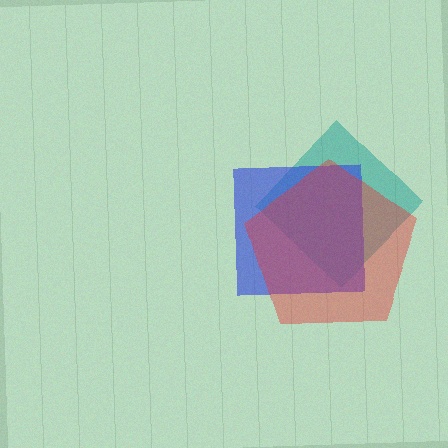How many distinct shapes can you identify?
There are 3 distinct shapes: a teal diamond, a blue square, a red pentagon.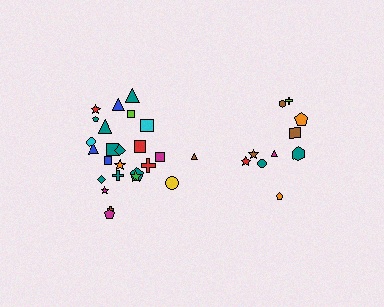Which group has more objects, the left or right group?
The left group.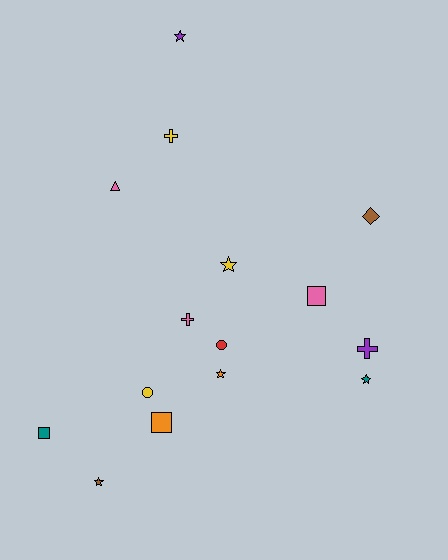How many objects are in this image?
There are 15 objects.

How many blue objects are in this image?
There are no blue objects.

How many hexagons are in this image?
There are no hexagons.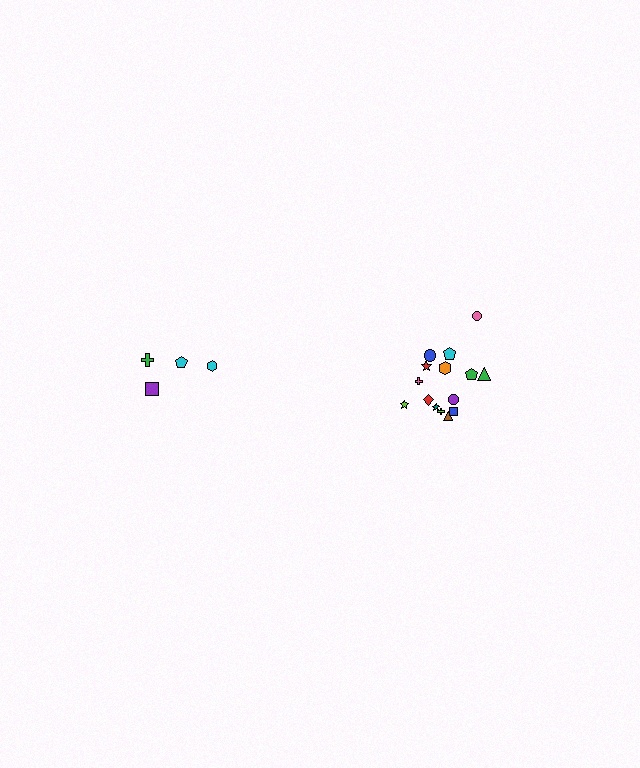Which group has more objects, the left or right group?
The right group.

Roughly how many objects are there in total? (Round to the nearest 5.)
Roughly 20 objects in total.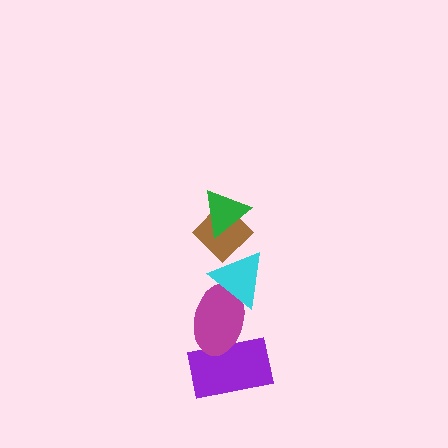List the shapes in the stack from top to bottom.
From top to bottom: the green triangle, the brown diamond, the cyan triangle, the magenta ellipse, the purple rectangle.